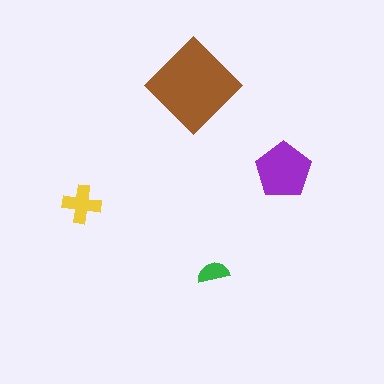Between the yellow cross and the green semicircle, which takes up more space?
The yellow cross.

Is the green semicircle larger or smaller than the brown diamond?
Smaller.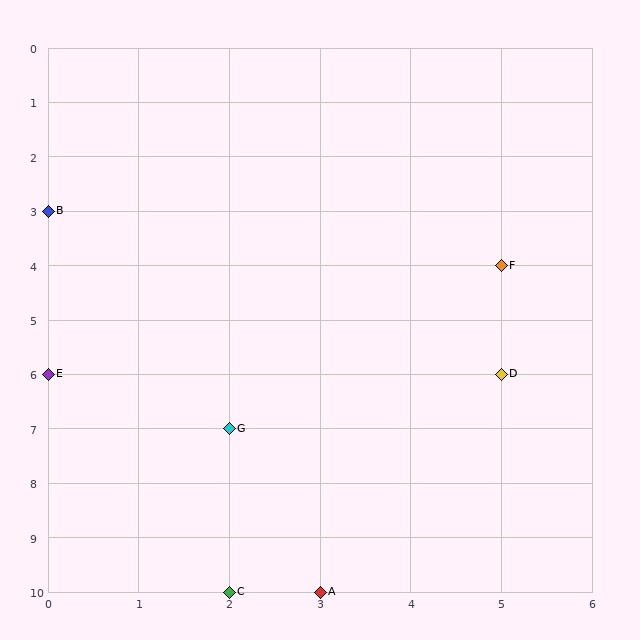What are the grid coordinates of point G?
Point G is at grid coordinates (2, 7).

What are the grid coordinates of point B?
Point B is at grid coordinates (0, 3).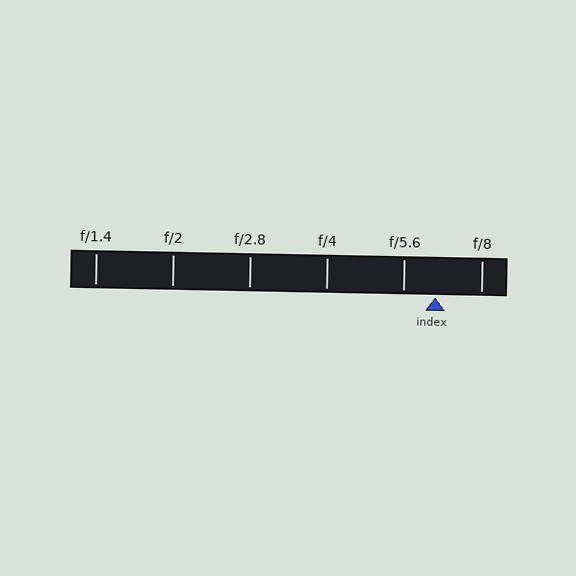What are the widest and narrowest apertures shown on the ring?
The widest aperture shown is f/1.4 and the narrowest is f/8.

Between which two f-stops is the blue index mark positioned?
The index mark is between f/5.6 and f/8.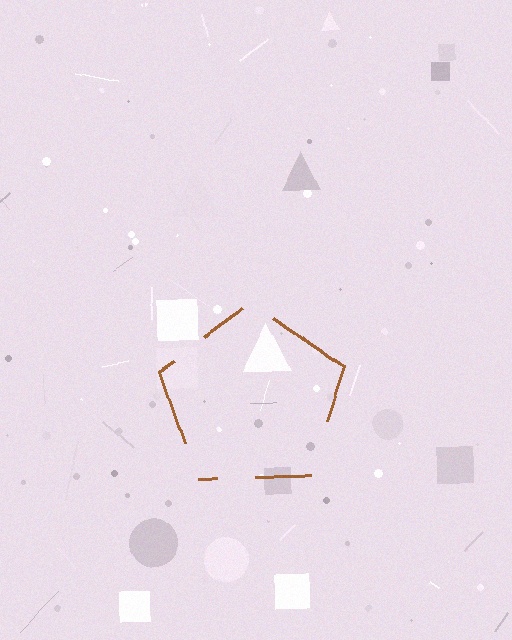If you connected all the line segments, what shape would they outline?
They would outline a pentagon.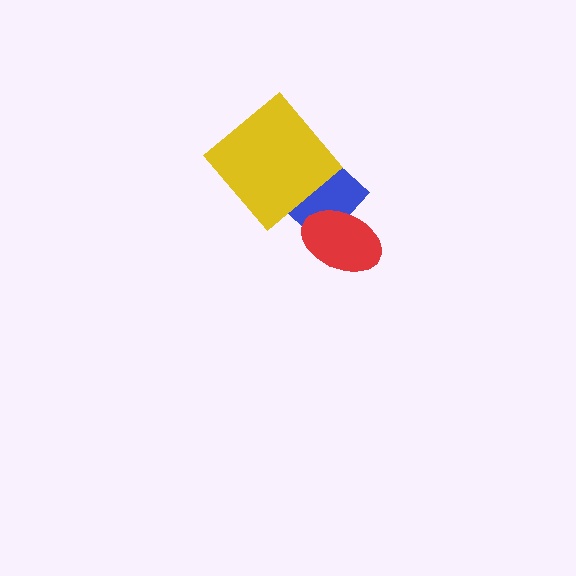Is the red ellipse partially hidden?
No, no other shape covers it.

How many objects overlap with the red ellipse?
1 object overlaps with the red ellipse.